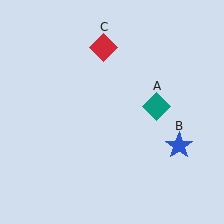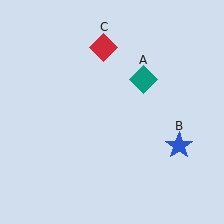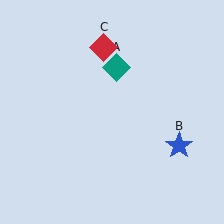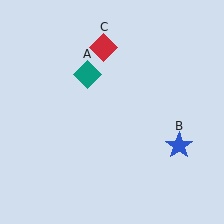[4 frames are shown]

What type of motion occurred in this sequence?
The teal diamond (object A) rotated counterclockwise around the center of the scene.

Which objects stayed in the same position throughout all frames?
Blue star (object B) and red diamond (object C) remained stationary.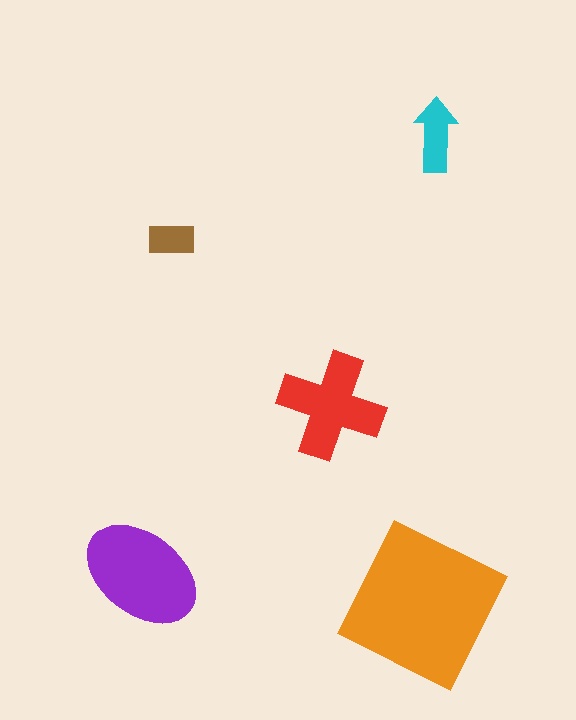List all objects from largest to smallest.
The orange square, the purple ellipse, the red cross, the cyan arrow, the brown rectangle.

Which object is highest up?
The cyan arrow is topmost.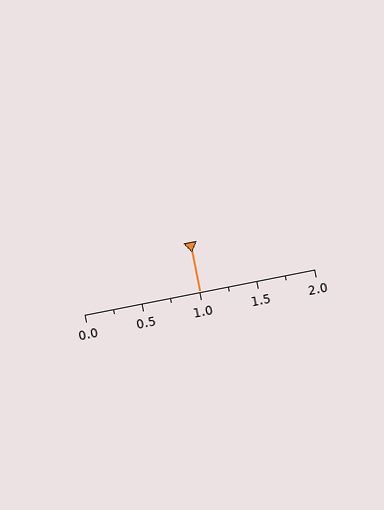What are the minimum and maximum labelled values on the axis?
The axis runs from 0.0 to 2.0.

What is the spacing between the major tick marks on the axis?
The major ticks are spaced 0.5 apart.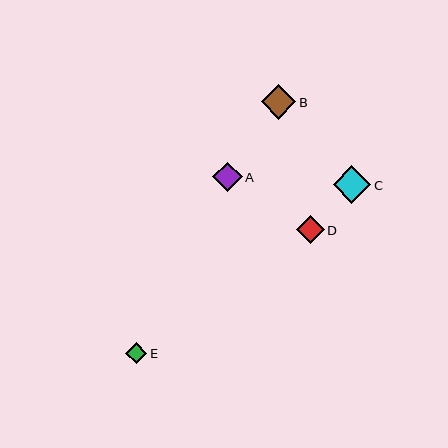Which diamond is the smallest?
Diamond E is the smallest with a size of approximately 21 pixels.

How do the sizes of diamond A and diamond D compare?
Diamond A and diamond D are approximately the same size.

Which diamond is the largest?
Diamond C is the largest with a size of approximately 37 pixels.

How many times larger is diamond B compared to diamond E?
Diamond B is approximately 1.6 times the size of diamond E.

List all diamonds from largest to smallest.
From largest to smallest: C, B, A, D, E.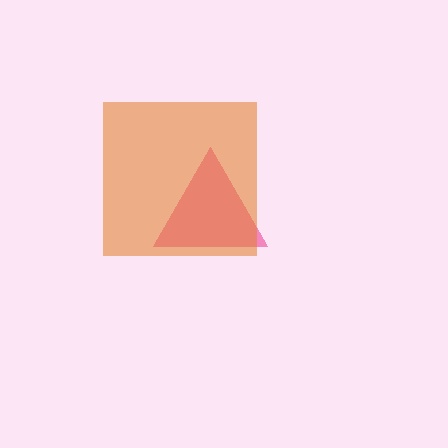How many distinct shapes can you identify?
There are 2 distinct shapes: a pink triangle, an orange square.